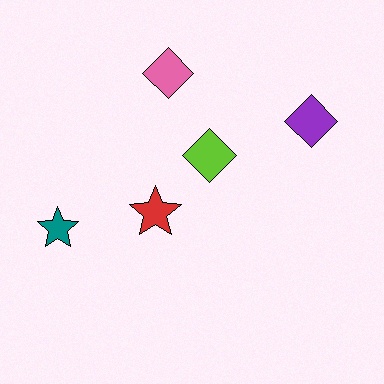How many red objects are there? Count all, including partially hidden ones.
There is 1 red object.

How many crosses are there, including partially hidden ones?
There are no crosses.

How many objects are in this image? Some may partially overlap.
There are 5 objects.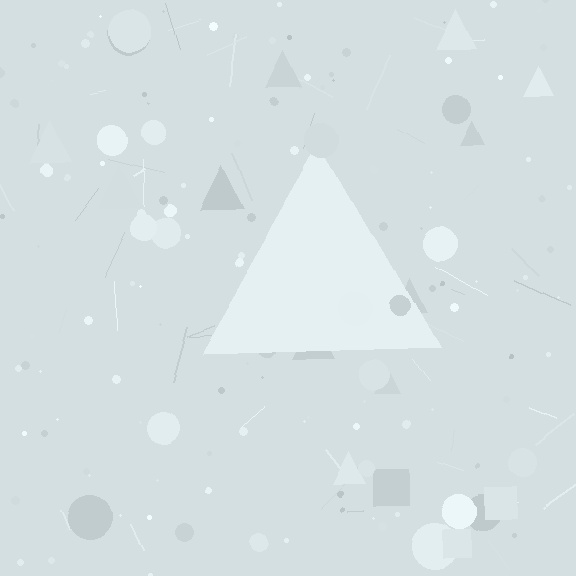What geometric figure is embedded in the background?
A triangle is embedded in the background.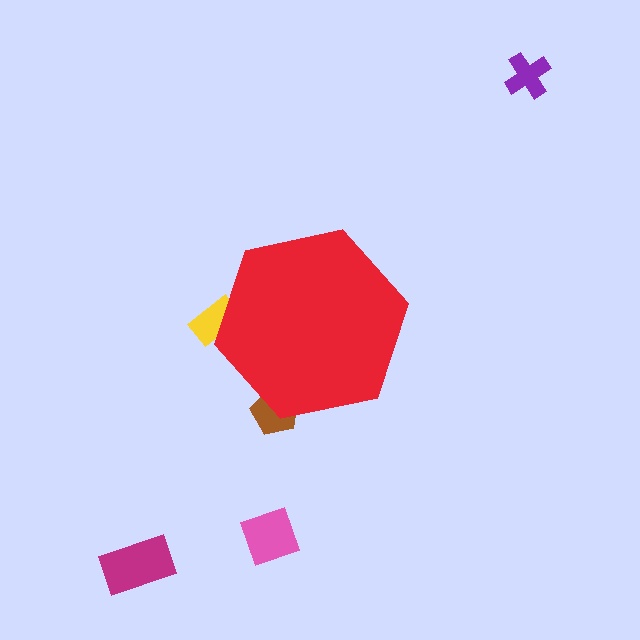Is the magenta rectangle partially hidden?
No, the magenta rectangle is fully visible.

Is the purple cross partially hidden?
No, the purple cross is fully visible.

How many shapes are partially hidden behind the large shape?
2 shapes are partially hidden.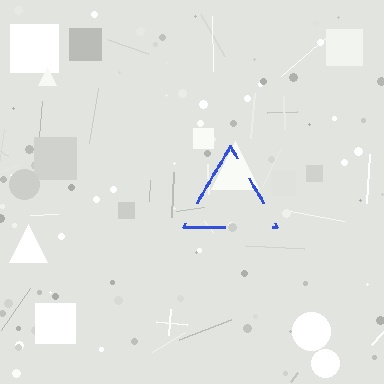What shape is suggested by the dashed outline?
The dashed outline suggests a triangle.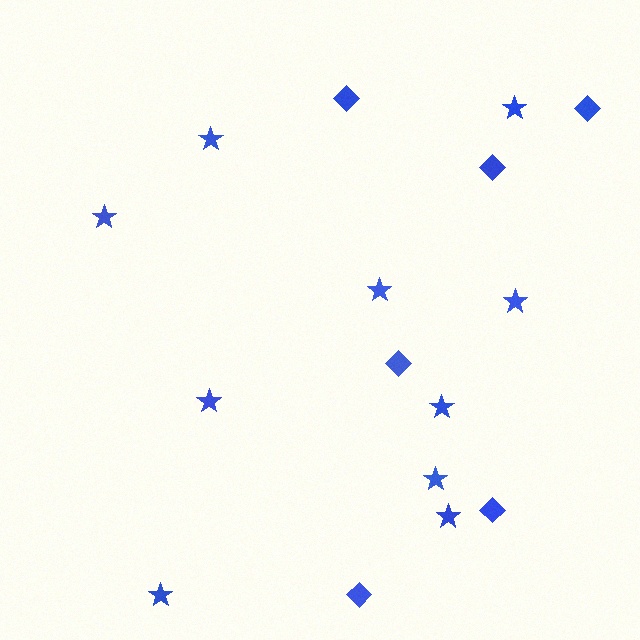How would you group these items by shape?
There are 2 groups: one group of stars (10) and one group of diamonds (6).